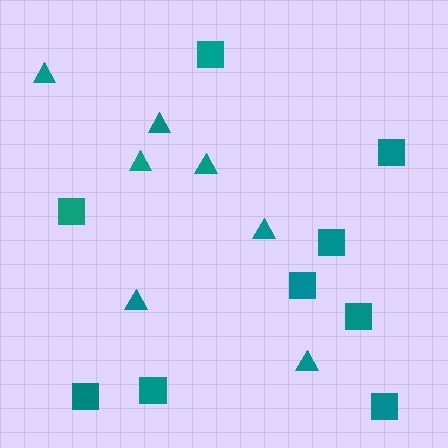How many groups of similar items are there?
There are 2 groups: one group of triangles (7) and one group of squares (9).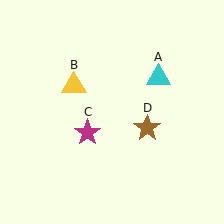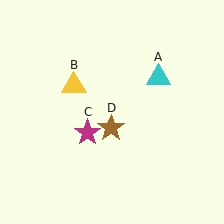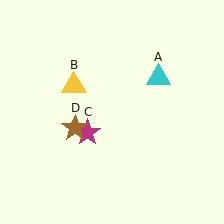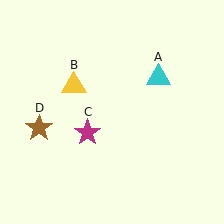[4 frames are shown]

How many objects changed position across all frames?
1 object changed position: brown star (object D).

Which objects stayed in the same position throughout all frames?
Cyan triangle (object A) and yellow triangle (object B) and magenta star (object C) remained stationary.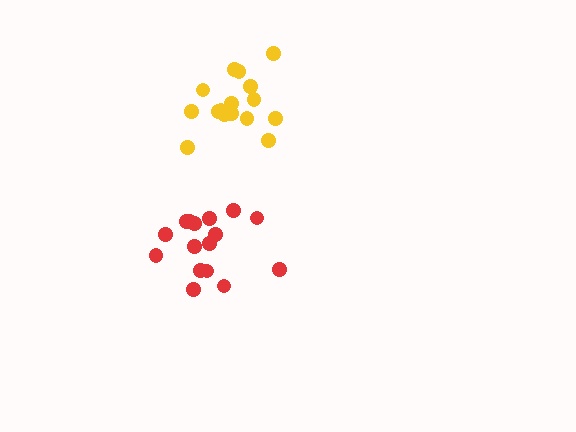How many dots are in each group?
Group 1: 16 dots, Group 2: 16 dots (32 total).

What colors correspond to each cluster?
The clusters are colored: red, yellow.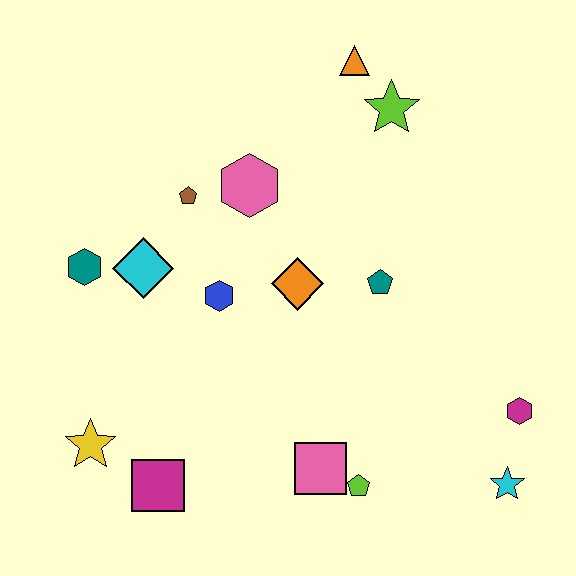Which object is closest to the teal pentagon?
The orange diamond is closest to the teal pentagon.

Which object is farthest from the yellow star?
The orange triangle is farthest from the yellow star.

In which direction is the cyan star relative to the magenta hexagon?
The cyan star is below the magenta hexagon.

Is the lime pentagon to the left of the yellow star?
No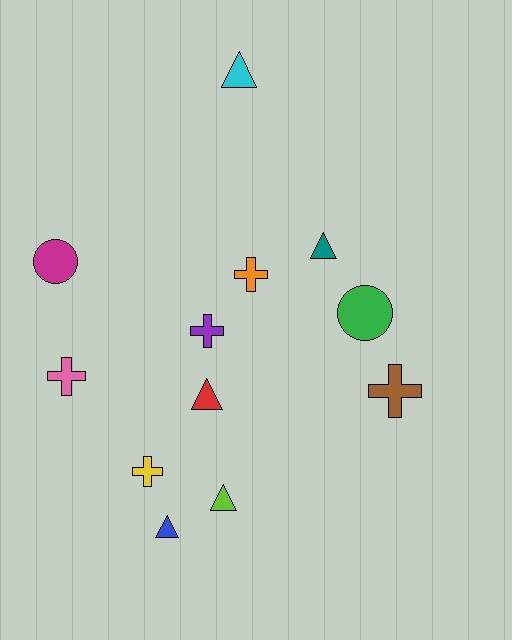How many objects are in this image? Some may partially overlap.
There are 12 objects.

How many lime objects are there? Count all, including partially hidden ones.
There is 1 lime object.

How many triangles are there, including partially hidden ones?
There are 5 triangles.